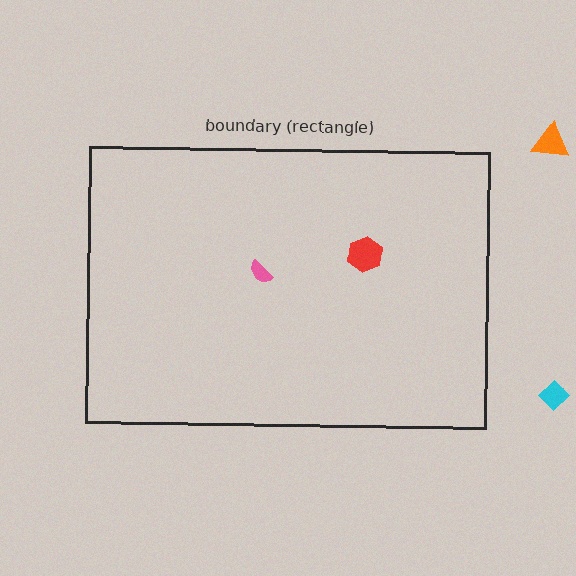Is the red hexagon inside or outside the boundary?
Inside.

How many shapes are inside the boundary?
2 inside, 2 outside.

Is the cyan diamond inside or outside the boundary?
Outside.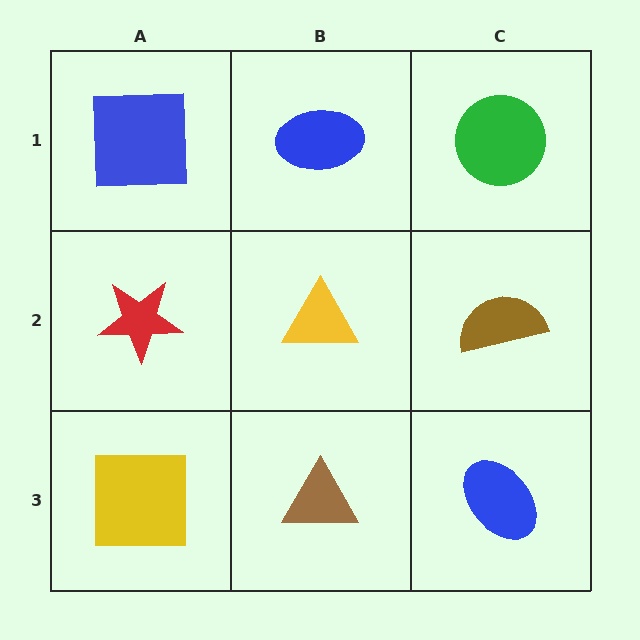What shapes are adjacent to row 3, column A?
A red star (row 2, column A), a brown triangle (row 3, column B).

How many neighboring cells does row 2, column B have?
4.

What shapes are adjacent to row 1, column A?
A red star (row 2, column A), a blue ellipse (row 1, column B).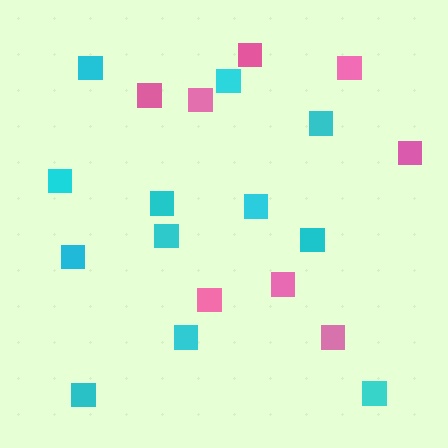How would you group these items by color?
There are 2 groups: one group of pink squares (8) and one group of cyan squares (12).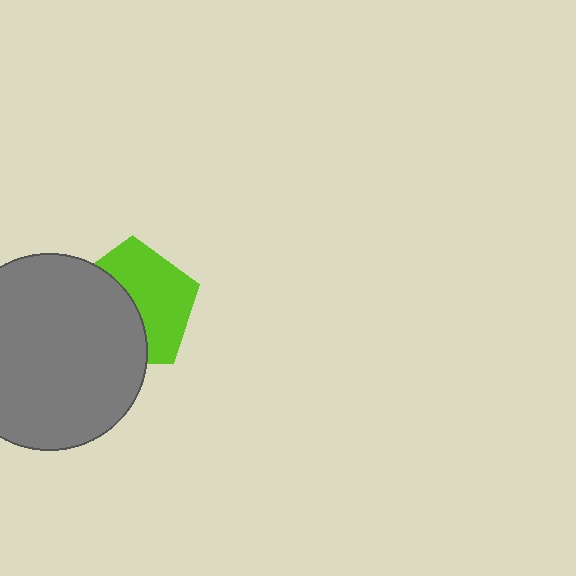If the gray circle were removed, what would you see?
You would see the complete lime pentagon.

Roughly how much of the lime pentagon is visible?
About half of it is visible (roughly 53%).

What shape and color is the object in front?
The object in front is a gray circle.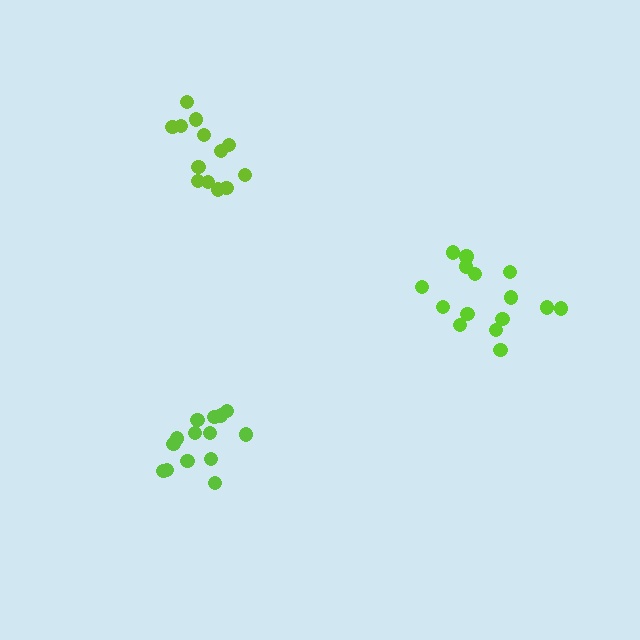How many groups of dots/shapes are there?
There are 3 groups.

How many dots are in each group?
Group 1: 14 dots, Group 2: 15 dots, Group 3: 14 dots (43 total).